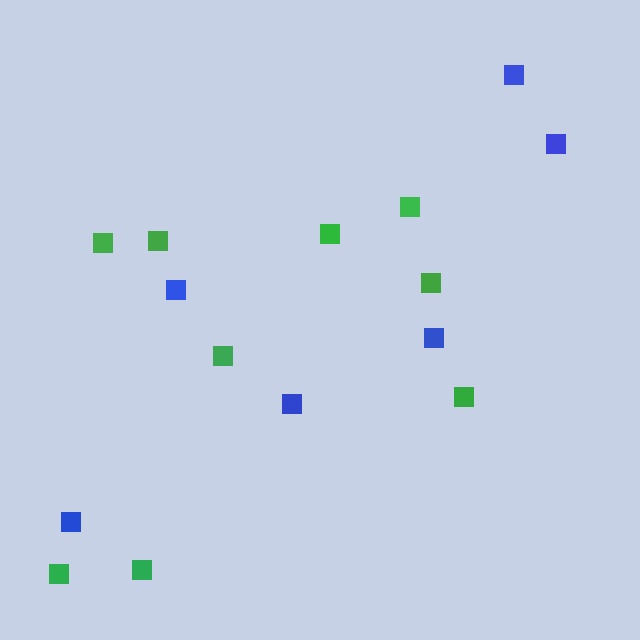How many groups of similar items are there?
There are 2 groups: one group of green squares (9) and one group of blue squares (6).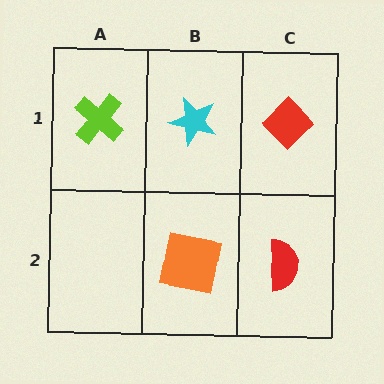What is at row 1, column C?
A red diamond.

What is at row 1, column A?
A lime cross.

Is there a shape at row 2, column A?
No, that cell is empty.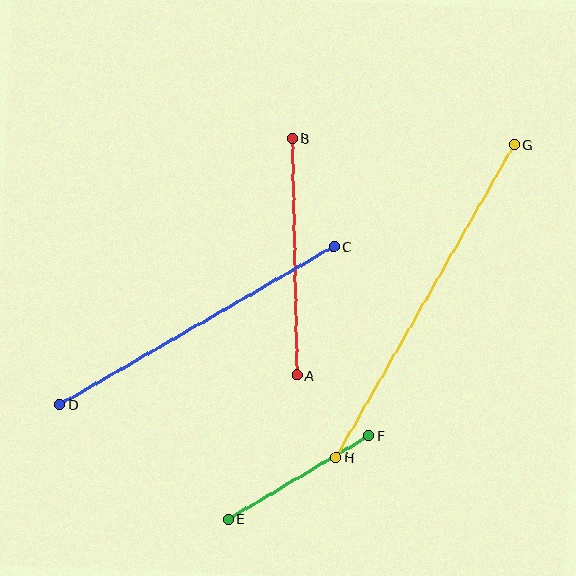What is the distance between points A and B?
The distance is approximately 237 pixels.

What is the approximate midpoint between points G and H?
The midpoint is at approximately (425, 301) pixels.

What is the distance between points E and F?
The distance is approximately 163 pixels.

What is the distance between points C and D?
The distance is approximately 316 pixels.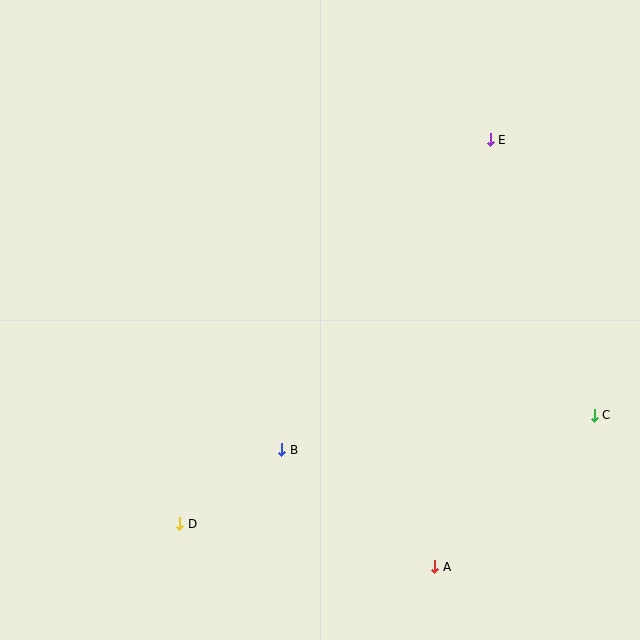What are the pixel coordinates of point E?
Point E is at (490, 140).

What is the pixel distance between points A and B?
The distance between A and B is 192 pixels.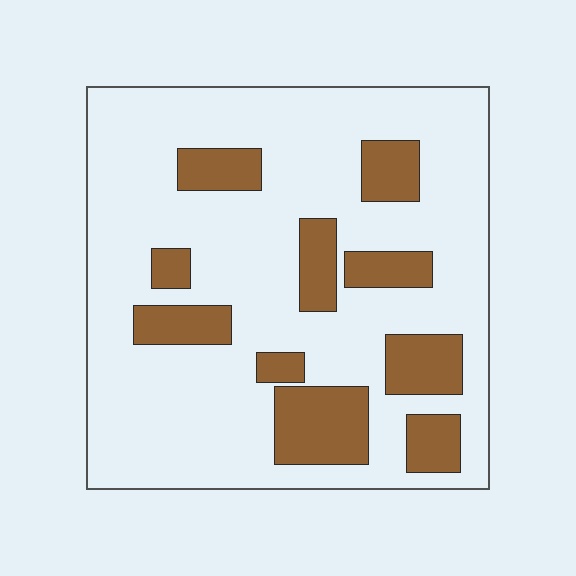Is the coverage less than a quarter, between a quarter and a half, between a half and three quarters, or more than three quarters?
Less than a quarter.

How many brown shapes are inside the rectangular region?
10.